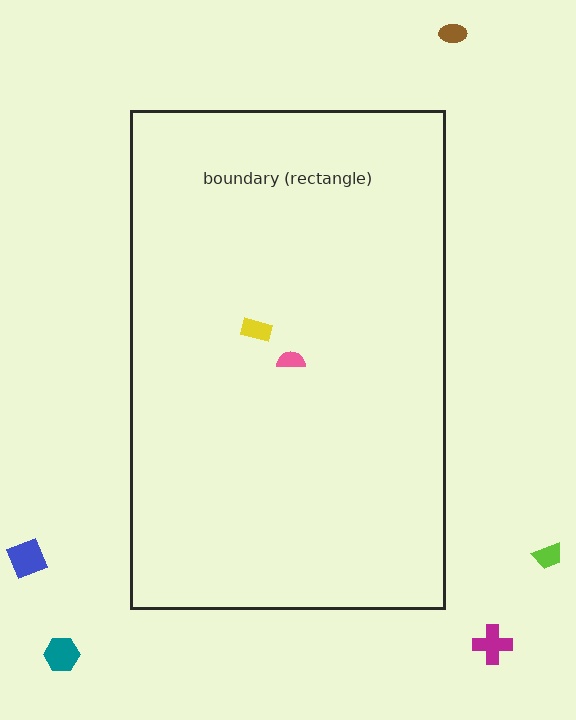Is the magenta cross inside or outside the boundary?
Outside.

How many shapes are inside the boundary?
2 inside, 5 outside.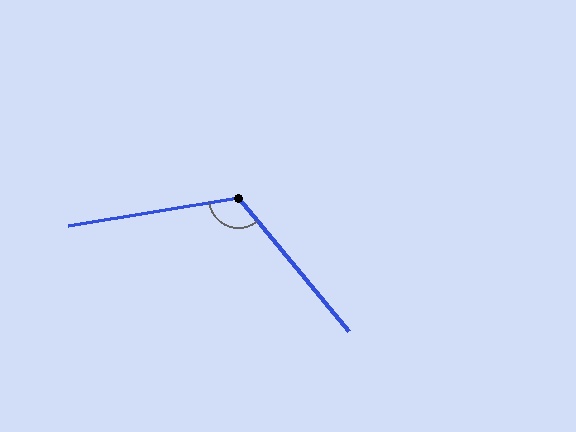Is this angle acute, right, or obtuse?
It is obtuse.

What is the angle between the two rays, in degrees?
Approximately 120 degrees.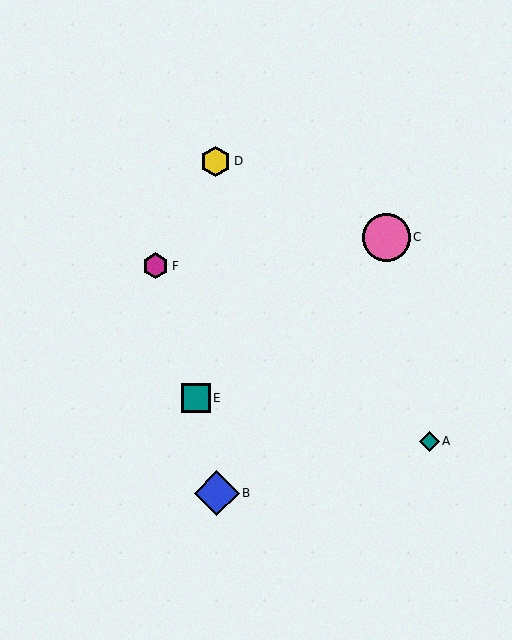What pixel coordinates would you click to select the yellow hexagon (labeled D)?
Click at (215, 161) to select the yellow hexagon D.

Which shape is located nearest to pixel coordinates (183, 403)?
The teal square (labeled E) at (196, 398) is nearest to that location.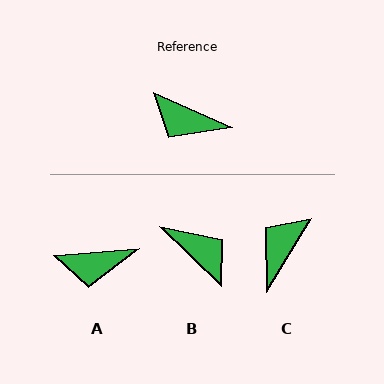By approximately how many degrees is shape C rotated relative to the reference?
Approximately 98 degrees clockwise.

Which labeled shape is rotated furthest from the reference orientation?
B, about 159 degrees away.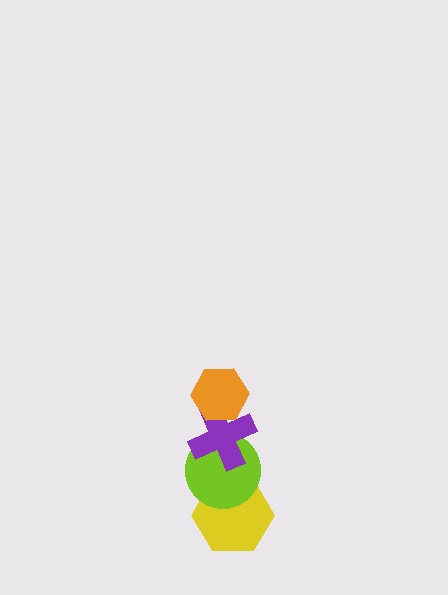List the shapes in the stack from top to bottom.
From top to bottom: the orange hexagon, the purple cross, the lime circle, the yellow hexagon.